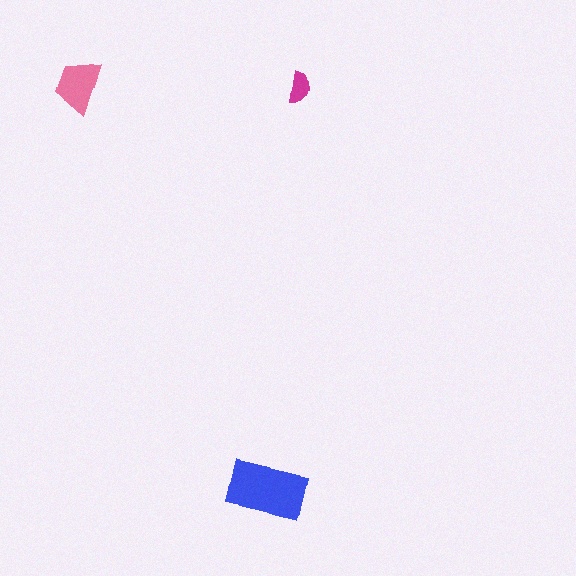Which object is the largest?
The blue rectangle.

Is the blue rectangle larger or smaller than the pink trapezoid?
Larger.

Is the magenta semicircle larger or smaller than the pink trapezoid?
Smaller.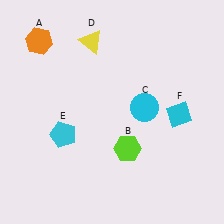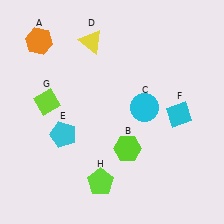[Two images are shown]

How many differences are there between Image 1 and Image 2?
There are 2 differences between the two images.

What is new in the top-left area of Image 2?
A lime diamond (G) was added in the top-left area of Image 2.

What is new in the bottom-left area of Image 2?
A lime pentagon (H) was added in the bottom-left area of Image 2.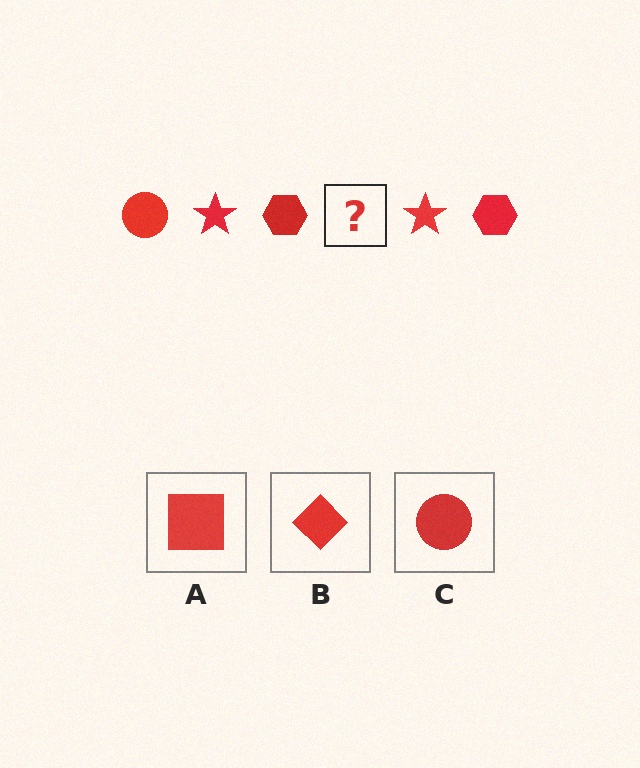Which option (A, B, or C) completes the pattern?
C.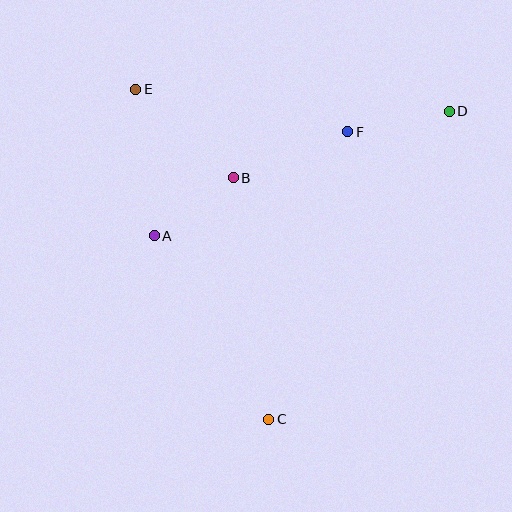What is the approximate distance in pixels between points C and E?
The distance between C and E is approximately 355 pixels.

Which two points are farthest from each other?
Points C and D are farthest from each other.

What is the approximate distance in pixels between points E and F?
The distance between E and F is approximately 216 pixels.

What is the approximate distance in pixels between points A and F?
The distance between A and F is approximately 219 pixels.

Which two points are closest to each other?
Points A and B are closest to each other.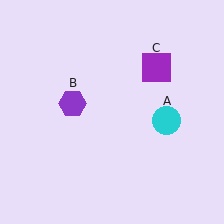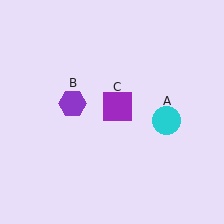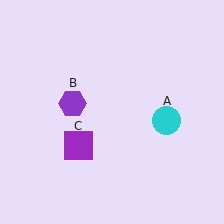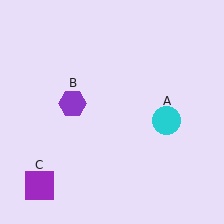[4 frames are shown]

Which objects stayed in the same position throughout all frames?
Cyan circle (object A) and purple hexagon (object B) remained stationary.